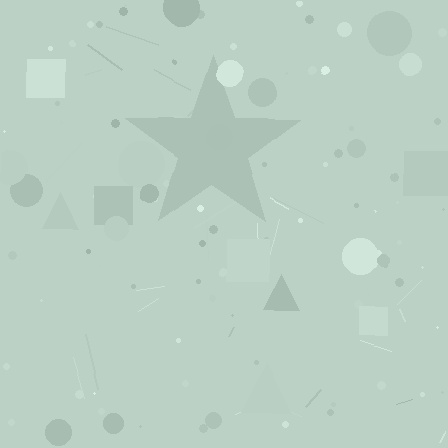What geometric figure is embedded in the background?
A star is embedded in the background.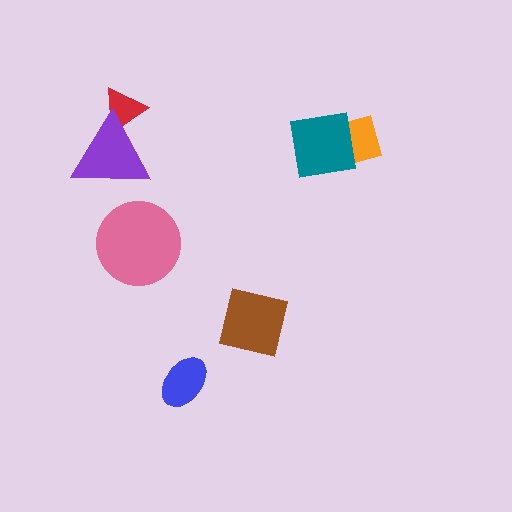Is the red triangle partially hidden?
Yes, it is partially covered by another shape.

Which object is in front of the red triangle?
The purple triangle is in front of the red triangle.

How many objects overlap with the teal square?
1 object overlaps with the teal square.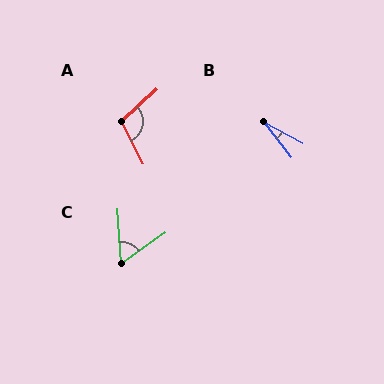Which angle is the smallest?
B, at approximately 23 degrees.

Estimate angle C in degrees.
Approximately 59 degrees.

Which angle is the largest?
A, at approximately 106 degrees.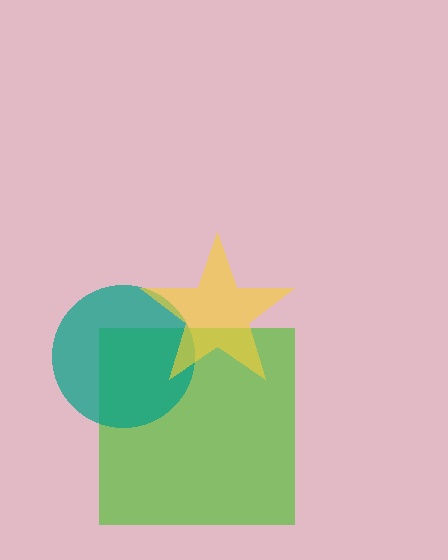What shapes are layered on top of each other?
The layered shapes are: a lime square, a teal circle, a yellow star.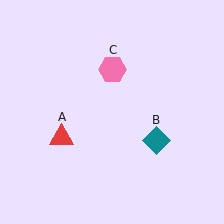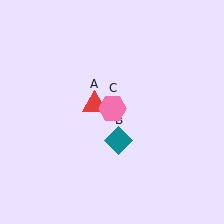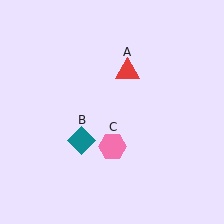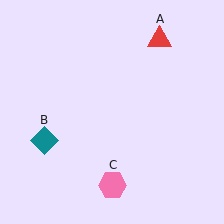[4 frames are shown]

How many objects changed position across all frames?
3 objects changed position: red triangle (object A), teal diamond (object B), pink hexagon (object C).